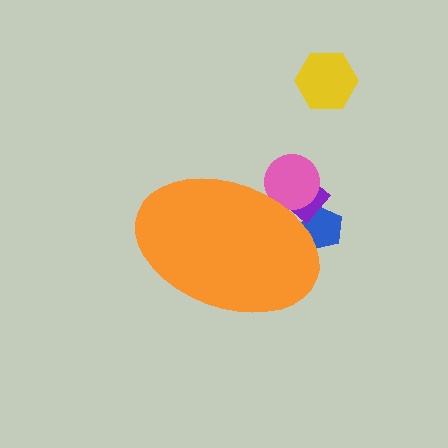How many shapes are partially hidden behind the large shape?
3 shapes are partially hidden.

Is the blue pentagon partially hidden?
Yes, the blue pentagon is partially hidden behind the orange ellipse.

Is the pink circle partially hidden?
Yes, the pink circle is partially hidden behind the orange ellipse.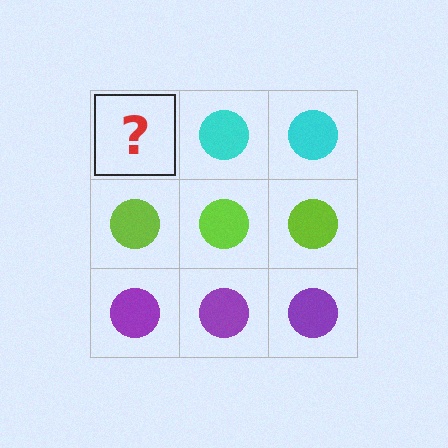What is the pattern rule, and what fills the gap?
The rule is that each row has a consistent color. The gap should be filled with a cyan circle.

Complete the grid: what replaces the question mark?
The question mark should be replaced with a cyan circle.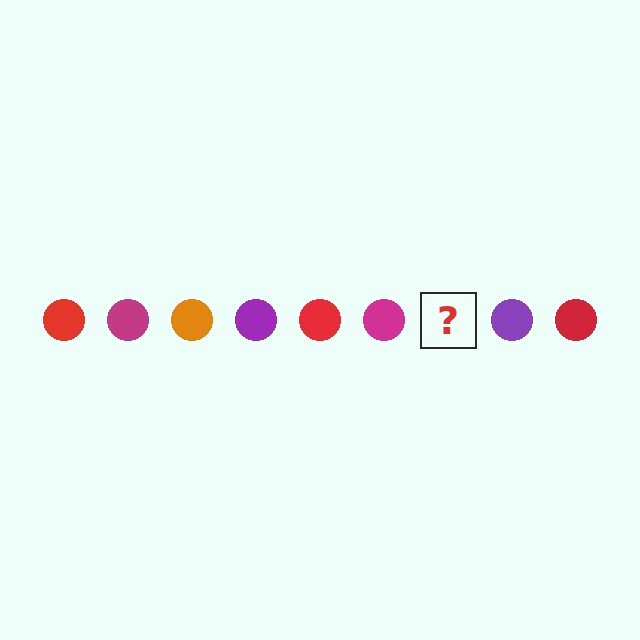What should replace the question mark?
The question mark should be replaced with an orange circle.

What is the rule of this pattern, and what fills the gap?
The rule is that the pattern cycles through red, magenta, orange, purple circles. The gap should be filled with an orange circle.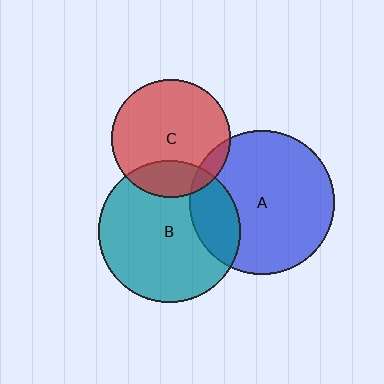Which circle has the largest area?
Circle A (blue).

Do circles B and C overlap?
Yes.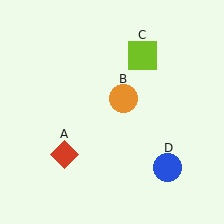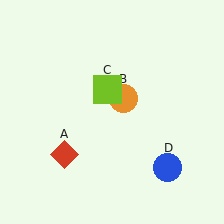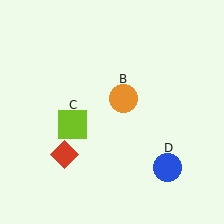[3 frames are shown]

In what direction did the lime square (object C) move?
The lime square (object C) moved down and to the left.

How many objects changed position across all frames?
1 object changed position: lime square (object C).